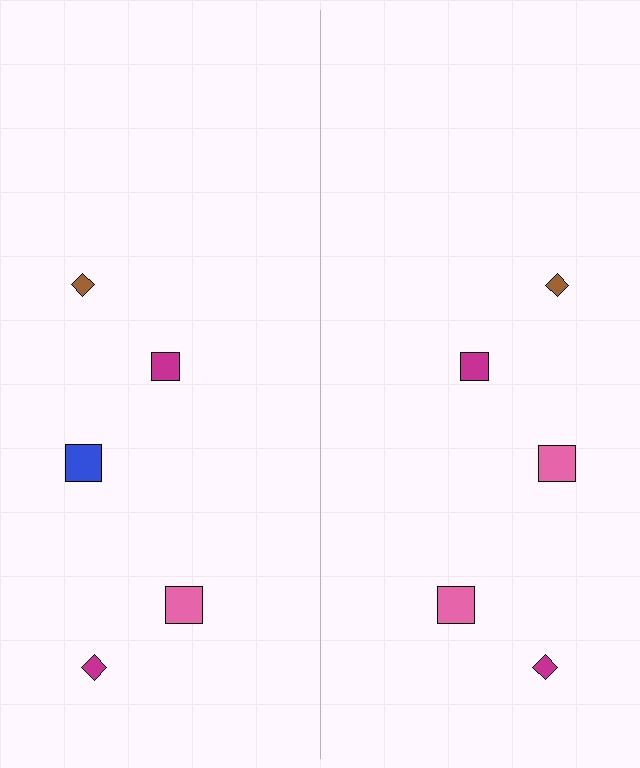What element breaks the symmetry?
The pink square on the right side breaks the symmetry — its mirror counterpart is blue.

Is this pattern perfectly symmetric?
No, the pattern is not perfectly symmetric. The pink square on the right side breaks the symmetry — its mirror counterpart is blue.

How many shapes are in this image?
There are 10 shapes in this image.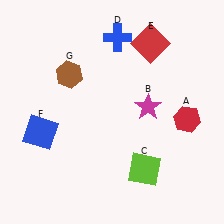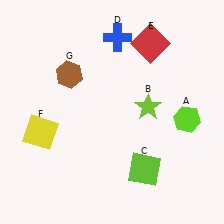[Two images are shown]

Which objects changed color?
A changed from red to lime. B changed from magenta to lime. F changed from blue to yellow.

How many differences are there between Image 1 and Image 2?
There are 3 differences between the two images.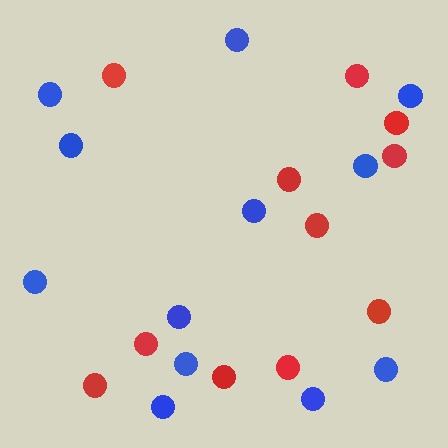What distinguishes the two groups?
There are 2 groups: one group of red circles (11) and one group of blue circles (12).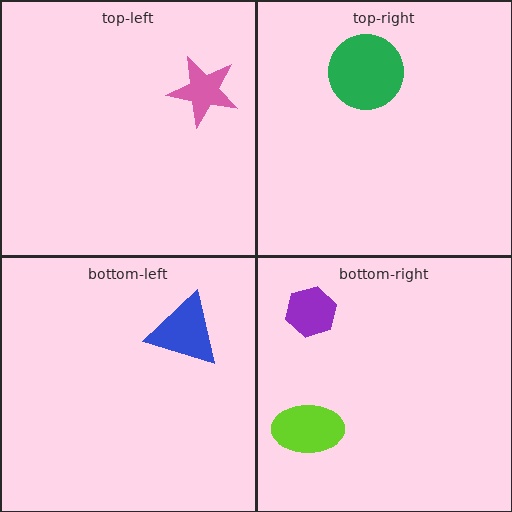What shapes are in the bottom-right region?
The purple hexagon, the lime ellipse.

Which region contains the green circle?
The top-right region.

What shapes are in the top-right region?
The green circle.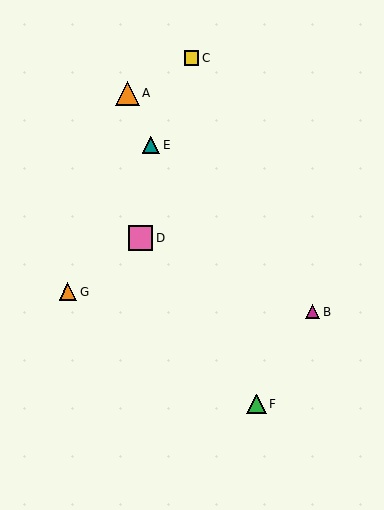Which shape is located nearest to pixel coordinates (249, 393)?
The green triangle (labeled F) at (256, 404) is nearest to that location.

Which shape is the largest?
The pink square (labeled D) is the largest.